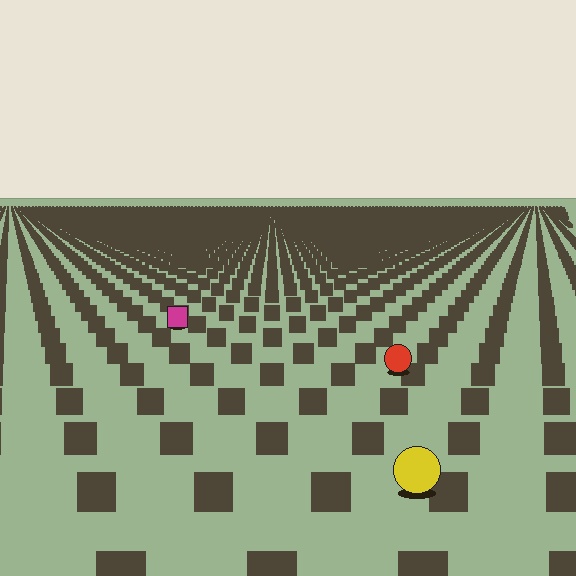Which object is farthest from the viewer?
The magenta square is farthest from the viewer. It appears smaller and the ground texture around it is denser.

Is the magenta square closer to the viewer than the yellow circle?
No. The yellow circle is closer — you can tell from the texture gradient: the ground texture is coarser near it.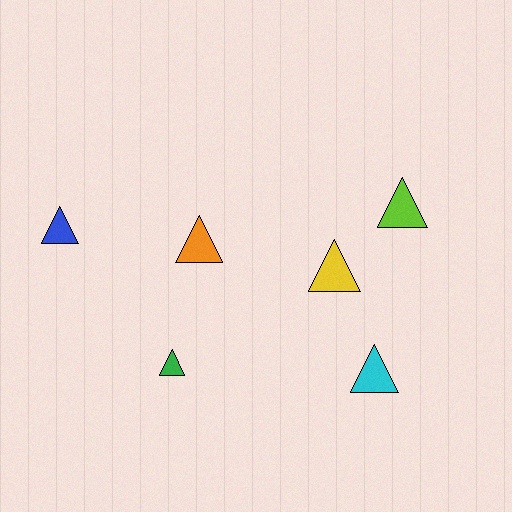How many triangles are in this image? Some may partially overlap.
There are 6 triangles.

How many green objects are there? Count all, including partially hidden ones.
There is 1 green object.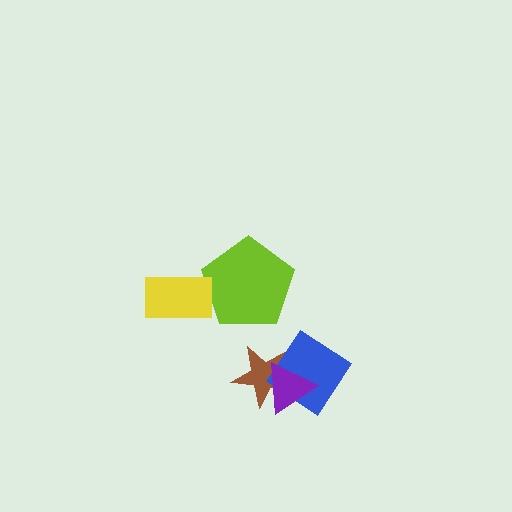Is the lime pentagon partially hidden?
Yes, it is partially covered by another shape.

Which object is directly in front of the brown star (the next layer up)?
The blue diamond is directly in front of the brown star.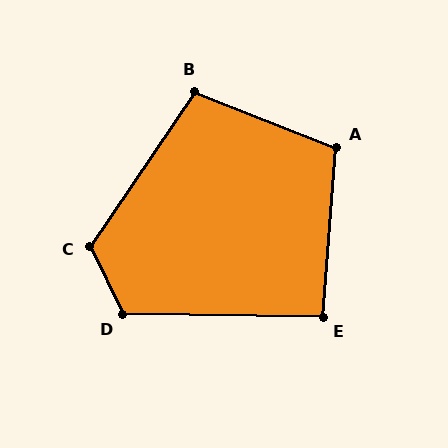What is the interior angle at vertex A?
Approximately 107 degrees (obtuse).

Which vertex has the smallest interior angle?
E, at approximately 94 degrees.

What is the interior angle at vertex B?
Approximately 102 degrees (obtuse).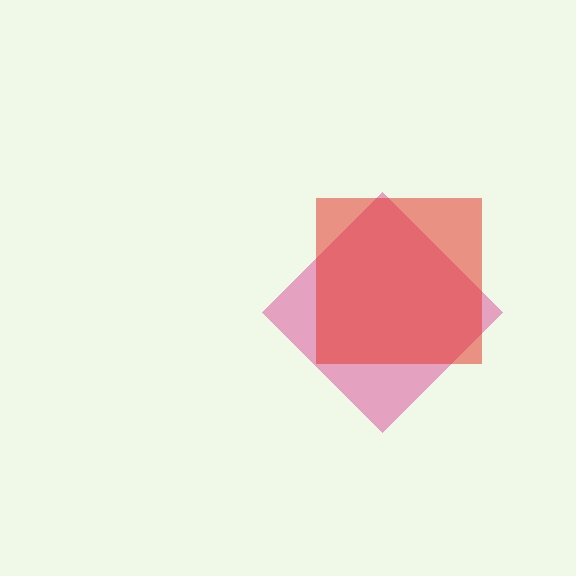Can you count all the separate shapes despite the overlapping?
Yes, there are 2 separate shapes.